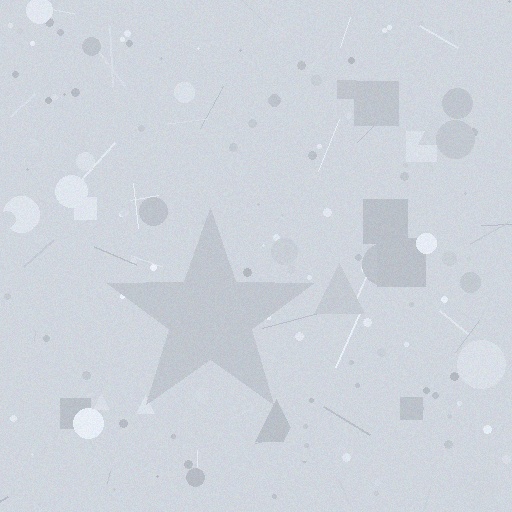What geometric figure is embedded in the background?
A star is embedded in the background.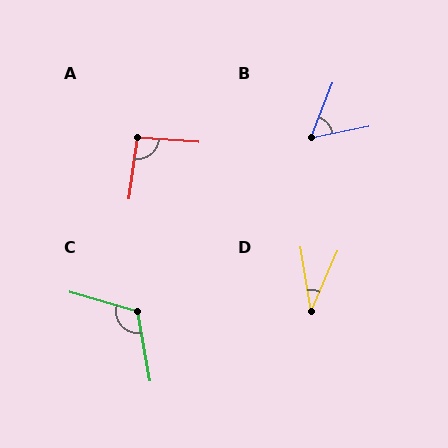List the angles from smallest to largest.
D (33°), B (58°), A (93°), C (116°).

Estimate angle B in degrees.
Approximately 58 degrees.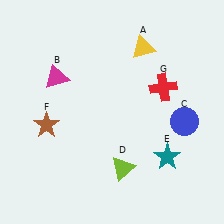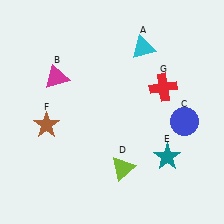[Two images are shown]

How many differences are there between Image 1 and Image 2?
There is 1 difference between the two images.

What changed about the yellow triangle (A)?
In Image 1, A is yellow. In Image 2, it changed to cyan.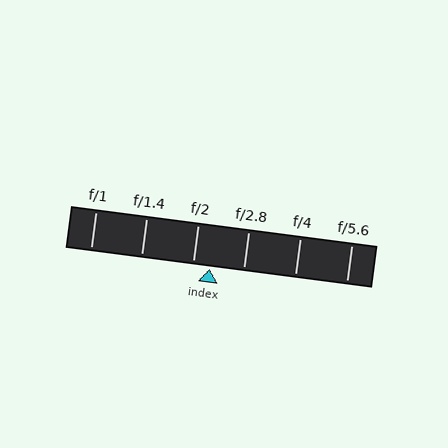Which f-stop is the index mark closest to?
The index mark is closest to f/2.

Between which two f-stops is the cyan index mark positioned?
The index mark is between f/2 and f/2.8.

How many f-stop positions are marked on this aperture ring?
There are 6 f-stop positions marked.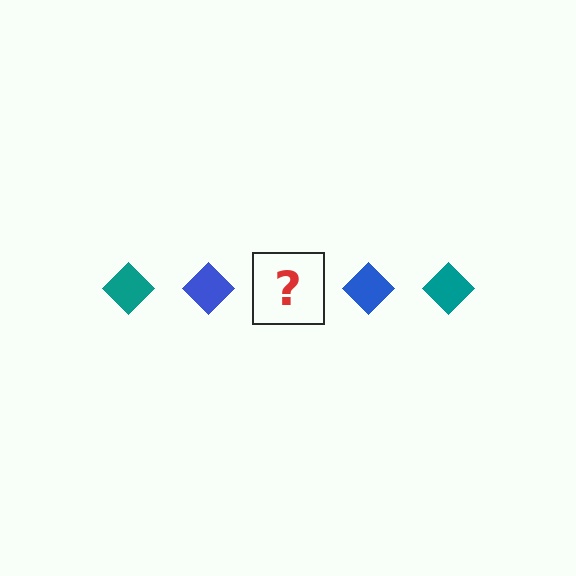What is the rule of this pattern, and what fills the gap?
The rule is that the pattern cycles through teal, blue diamonds. The gap should be filled with a teal diamond.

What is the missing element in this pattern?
The missing element is a teal diamond.